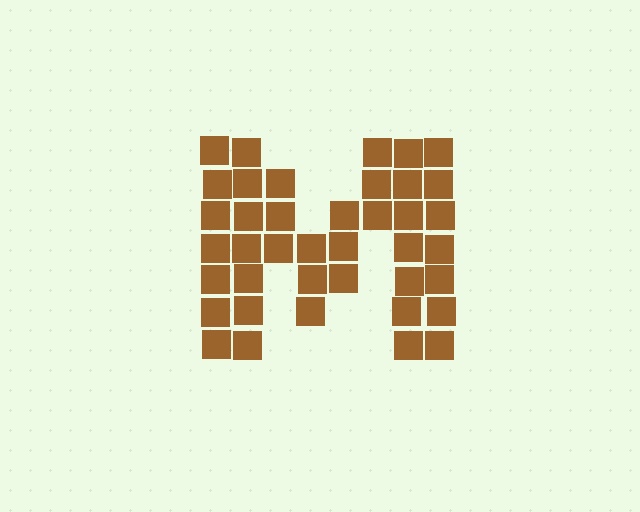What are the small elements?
The small elements are squares.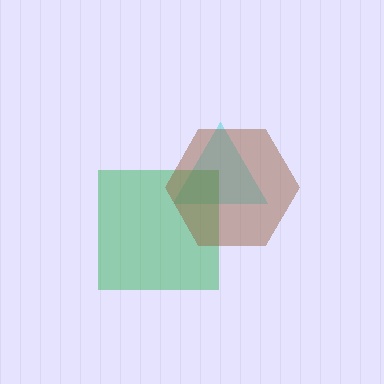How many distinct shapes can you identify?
There are 3 distinct shapes: a cyan triangle, a green square, a brown hexagon.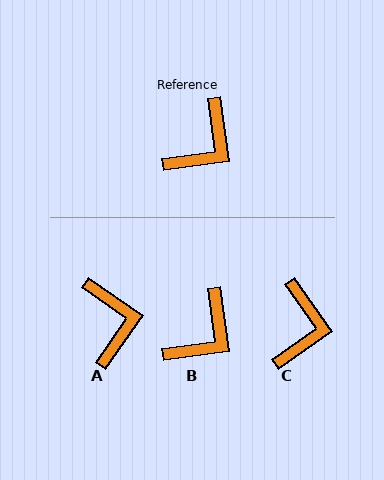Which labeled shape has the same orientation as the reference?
B.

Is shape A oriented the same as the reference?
No, it is off by about 48 degrees.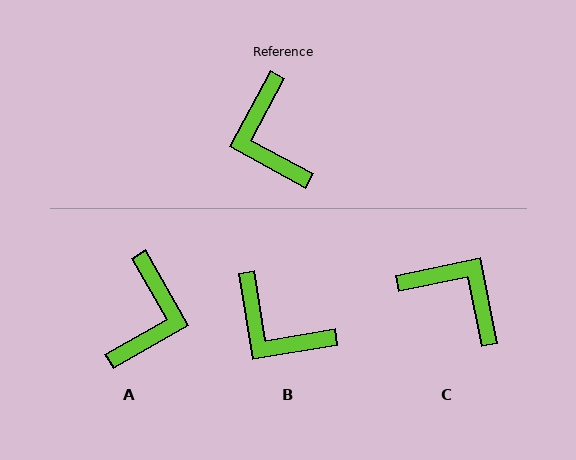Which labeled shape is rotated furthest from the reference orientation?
A, about 148 degrees away.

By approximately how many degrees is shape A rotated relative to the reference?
Approximately 148 degrees counter-clockwise.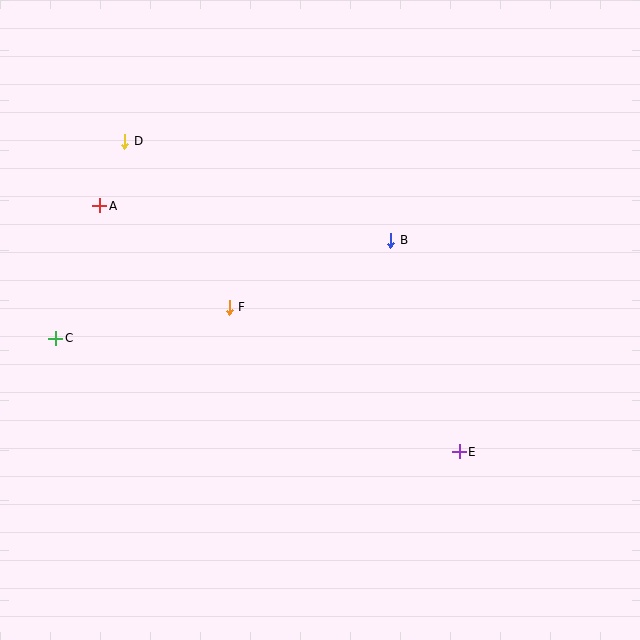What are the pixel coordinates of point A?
Point A is at (100, 206).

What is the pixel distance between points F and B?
The distance between F and B is 175 pixels.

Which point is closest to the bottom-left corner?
Point C is closest to the bottom-left corner.